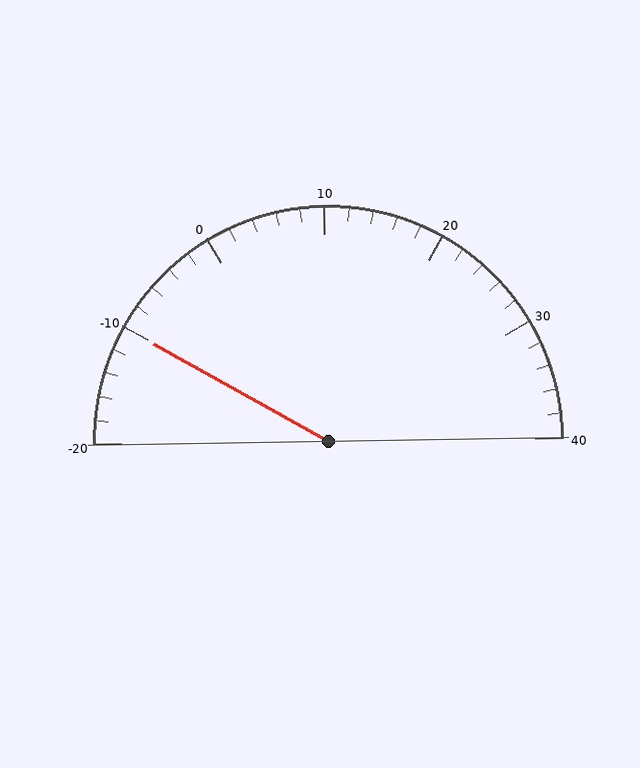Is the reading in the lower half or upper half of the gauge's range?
The reading is in the lower half of the range (-20 to 40).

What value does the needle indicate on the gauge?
The needle indicates approximately -10.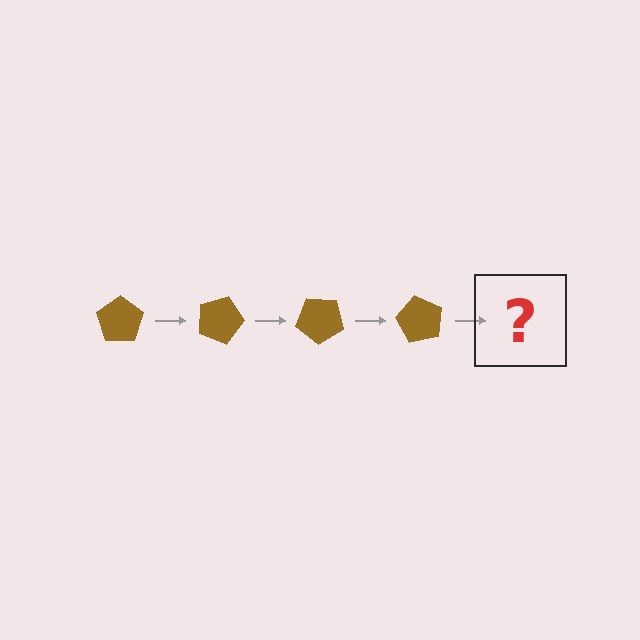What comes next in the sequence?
The next element should be a brown pentagon rotated 80 degrees.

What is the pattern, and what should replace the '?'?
The pattern is that the pentagon rotates 20 degrees each step. The '?' should be a brown pentagon rotated 80 degrees.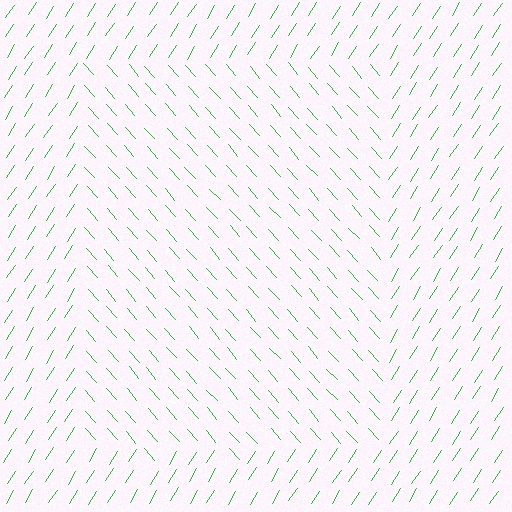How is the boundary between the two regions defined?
The boundary is defined purely by a change in line orientation (approximately 74 degrees difference). All lines are the same color and thickness.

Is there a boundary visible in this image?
Yes, there is a texture boundary formed by a change in line orientation.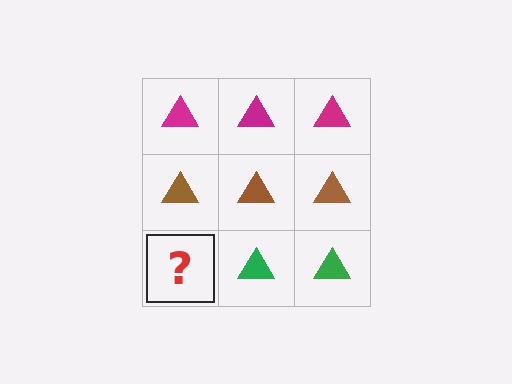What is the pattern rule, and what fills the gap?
The rule is that each row has a consistent color. The gap should be filled with a green triangle.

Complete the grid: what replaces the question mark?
The question mark should be replaced with a green triangle.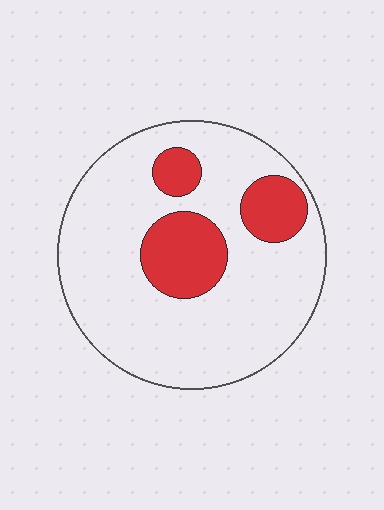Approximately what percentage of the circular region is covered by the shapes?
Approximately 20%.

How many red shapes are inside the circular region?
3.